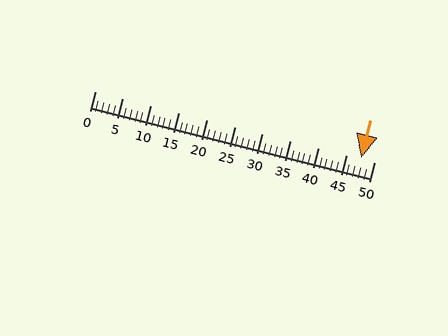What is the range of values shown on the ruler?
The ruler shows values from 0 to 50.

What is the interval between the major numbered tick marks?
The major tick marks are spaced 5 units apart.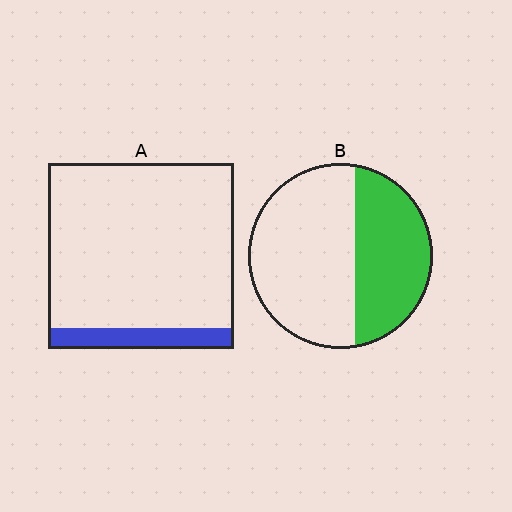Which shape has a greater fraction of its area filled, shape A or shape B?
Shape B.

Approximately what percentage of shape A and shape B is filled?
A is approximately 10% and B is approximately 40%.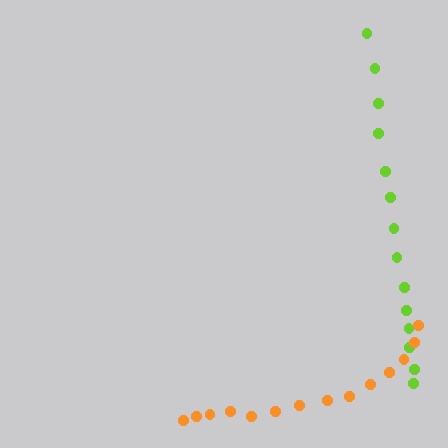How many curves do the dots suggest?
There are 2 distinct paths.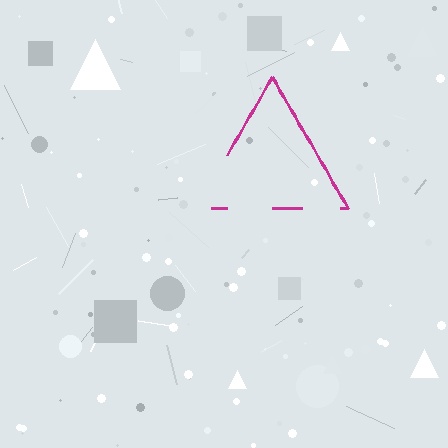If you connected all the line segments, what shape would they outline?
They would outline a triangle.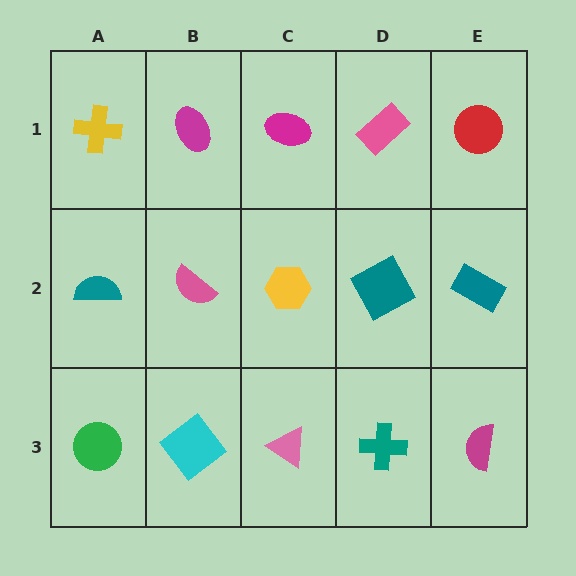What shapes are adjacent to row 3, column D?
A teal square (row 2, column D), a pink triangle (row 3, column C), a magenta semicircle (row 3, column E).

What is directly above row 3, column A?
A teal semicircle.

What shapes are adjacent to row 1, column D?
A teal square (row 2, column D), a magenta ellipse (row 1, column C), a red circle (row 1, column E).